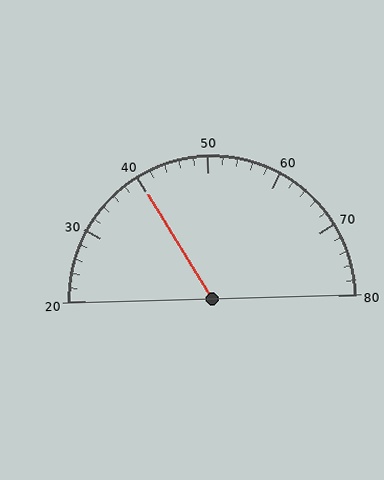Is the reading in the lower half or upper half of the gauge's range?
The reading is in the lower half of the range (20 to 80).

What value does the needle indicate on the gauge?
The needle indicates approximately 40.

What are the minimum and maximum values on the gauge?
The gauge ranges from 20 to 80.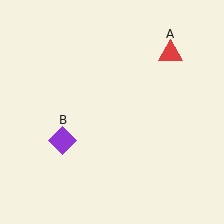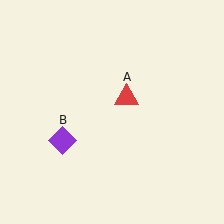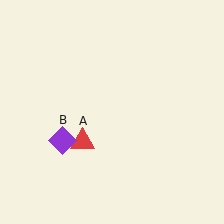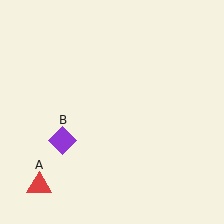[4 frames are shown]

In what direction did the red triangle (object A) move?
The red triangle (object A) moved down and to the left.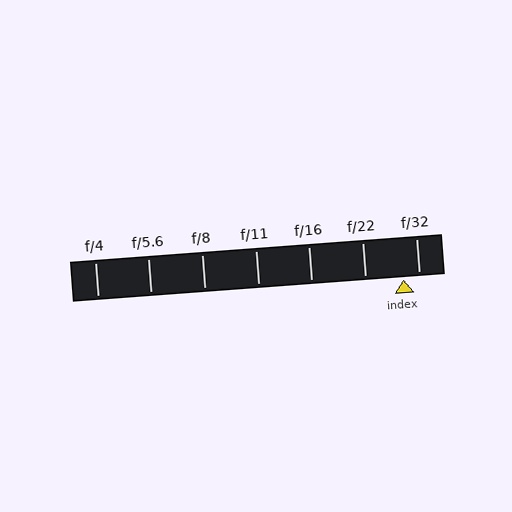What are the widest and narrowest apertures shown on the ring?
The widest aperture shown is f/4 and the narrowest is f/32.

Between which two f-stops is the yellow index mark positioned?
The index mark is between f/22 and f/32.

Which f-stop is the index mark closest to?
The index mark is closest to f/32.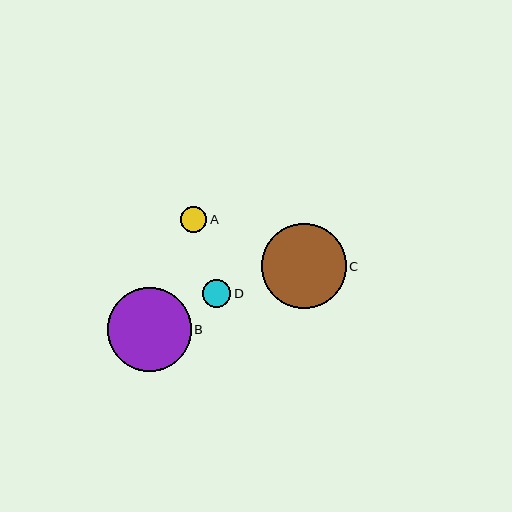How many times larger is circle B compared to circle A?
Circle B is approximately 3.2 times the size of circle A.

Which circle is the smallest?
Circle A is the smallest with a size of approximately 26 pixels.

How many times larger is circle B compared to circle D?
Circle B is approximately 3.0 times the size of circle D.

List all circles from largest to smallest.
From largest to smallest: C, B, D, A.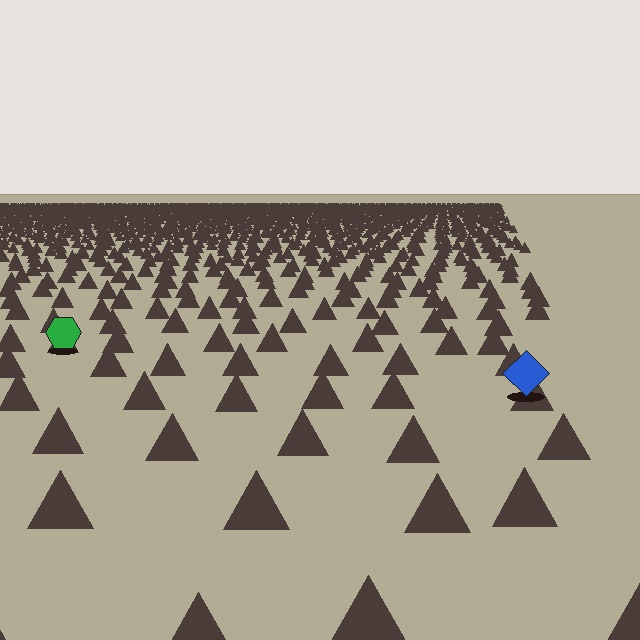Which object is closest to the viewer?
The blue diamond is closest. The texture marks near it are larger and more spread out.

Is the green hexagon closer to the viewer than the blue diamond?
No. The blue diamond is closer — you can tell from the texture gradient: the ground texture is coarser near it.